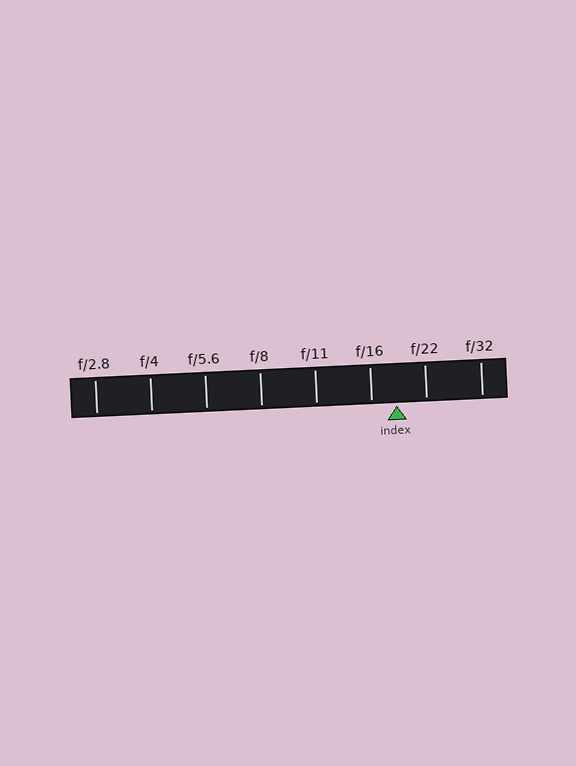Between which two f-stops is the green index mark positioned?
The index mark is between f/16 and f/22.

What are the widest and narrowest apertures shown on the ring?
The widest aperture shown is f/2.8 and the narrowest is f/32.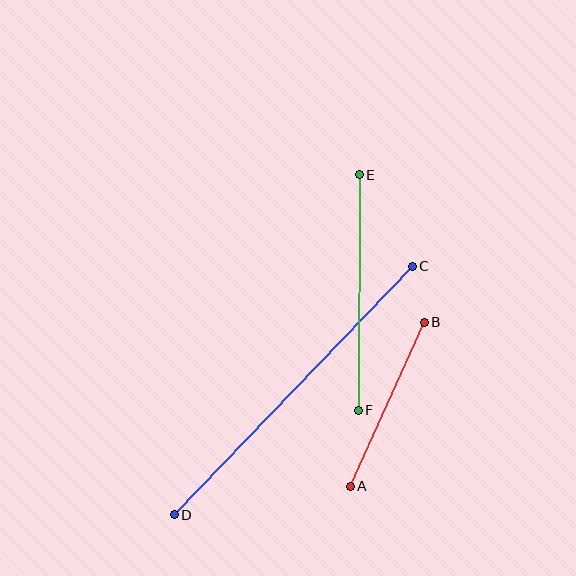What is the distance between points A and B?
The distance is approximately 180 pixels.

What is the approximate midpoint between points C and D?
The midpoint is at approximately (293, 390) pixels.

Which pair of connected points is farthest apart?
Points C and D are farthest apart.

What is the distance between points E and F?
The distance is approximately 236 pixels.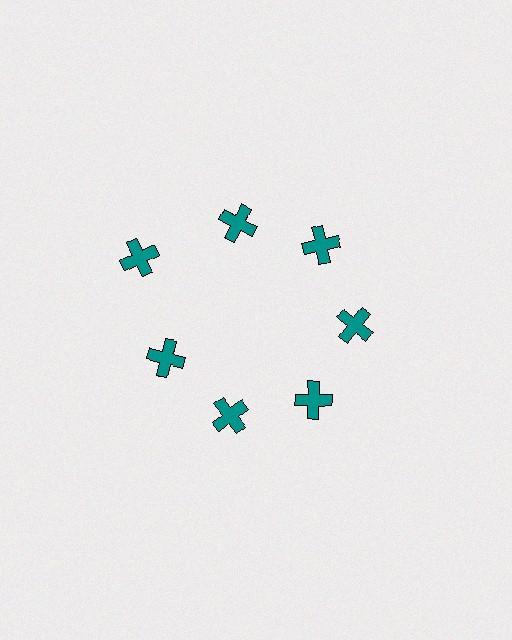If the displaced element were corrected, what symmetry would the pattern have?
It would have 7-fold rotational symmetry — the pattern would map onto itself every 51 degrees.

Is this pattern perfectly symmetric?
No. The 7 teal crosses are arranged in a ring, but one element near the 10 o'clock position is pushed outward from the center, breaking the 7-fold rotational symmetry.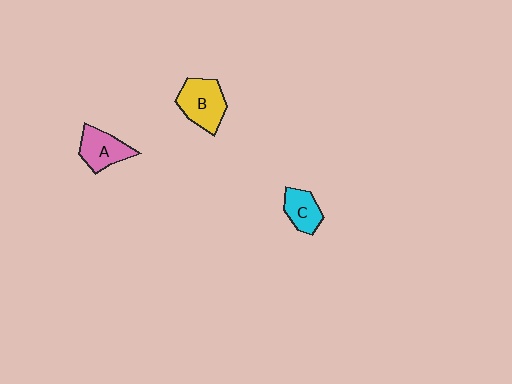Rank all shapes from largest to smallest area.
From largest to smallest: B (yellow), A (pink), C (cyan).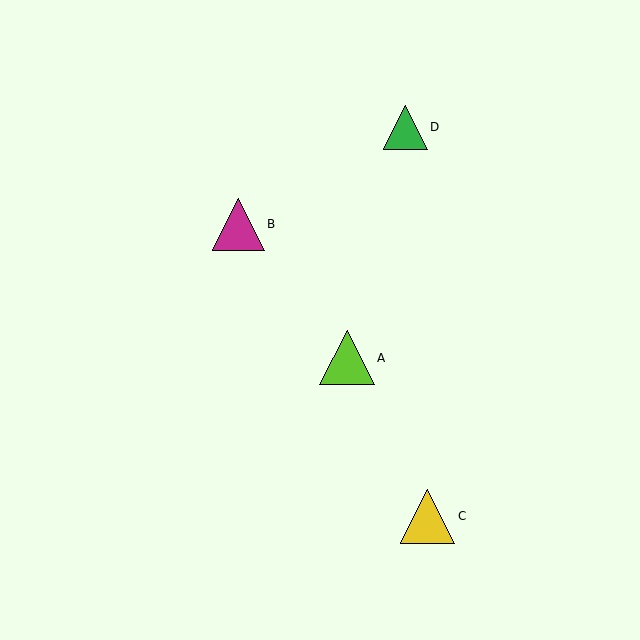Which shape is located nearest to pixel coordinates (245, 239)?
The magenta triangle (labeled B) at (238, 224) is nearest to that location.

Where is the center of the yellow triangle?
The center of the yellow triangle is at (428, 516).